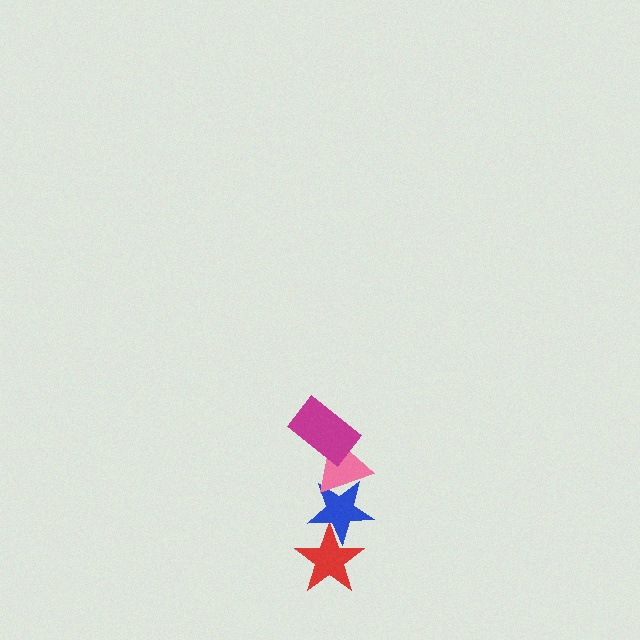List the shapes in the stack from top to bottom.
From top to bottom: the magenta rectangle, the pink triangle, the blue star, the red star.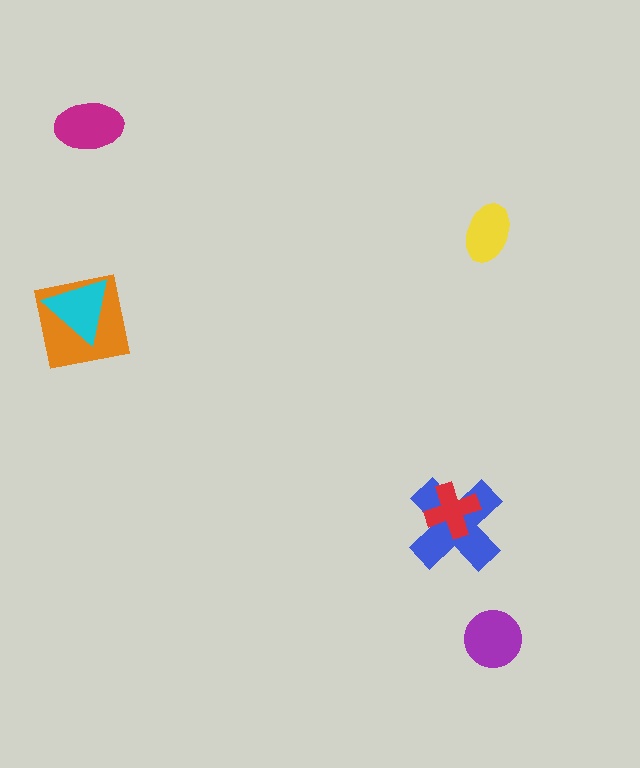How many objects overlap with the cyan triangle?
1 object overlaps with the cyan triangle.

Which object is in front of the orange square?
The cyan triangle is in front of the orange square.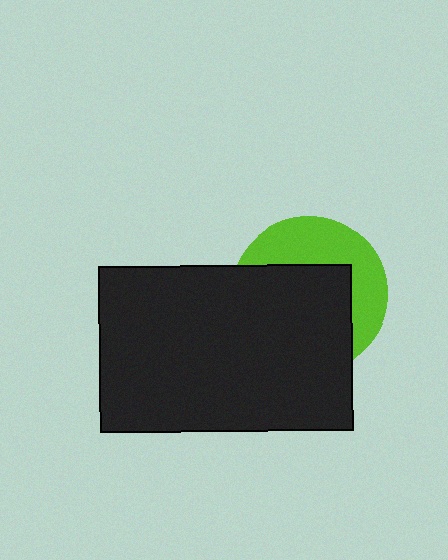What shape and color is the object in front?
The object in front is a black rectangle.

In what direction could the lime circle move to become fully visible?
The lime circle could move toward the upper-right. That would shift it out from behind the black rectangle entirely.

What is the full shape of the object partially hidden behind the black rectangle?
The partially hidden object is a lime circle.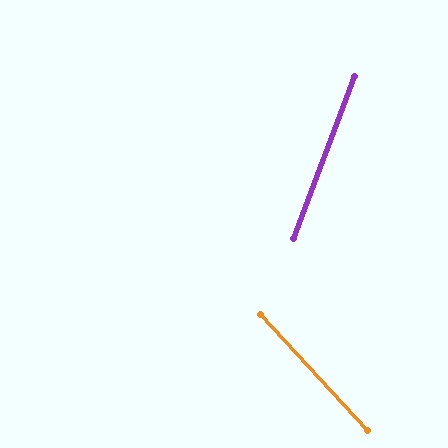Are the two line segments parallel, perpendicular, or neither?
Neither parallel nor perpendicular — they differ by about 63°.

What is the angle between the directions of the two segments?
Approximately 63 degrees.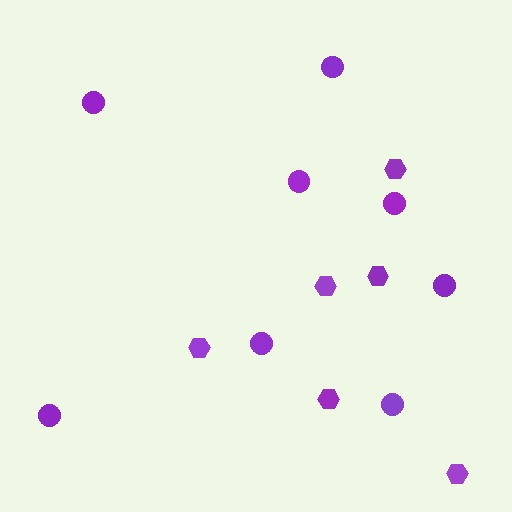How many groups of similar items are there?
There are 2 groups: one group of circles (8) and one group of hexagons (6).